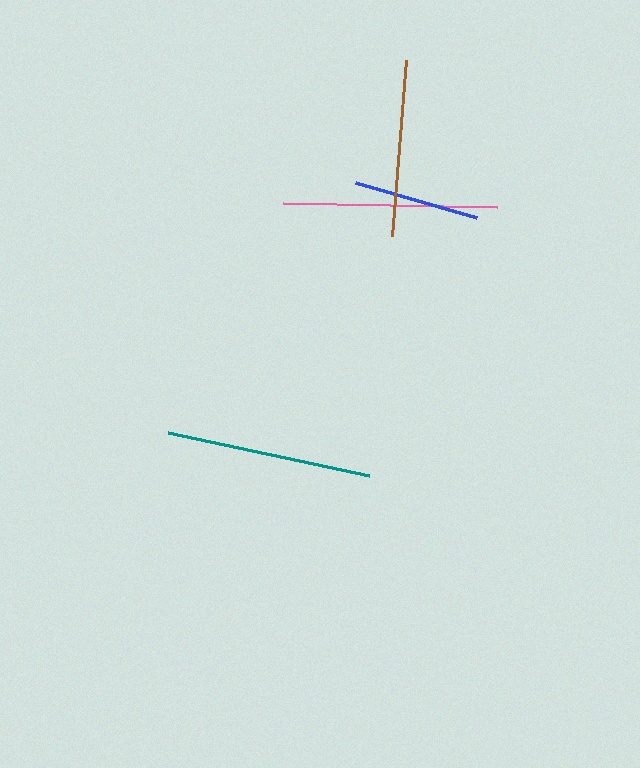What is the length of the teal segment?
The teal segment is approximately 205 pixels long.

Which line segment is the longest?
The pink line is the longest at approximately 214 pixels.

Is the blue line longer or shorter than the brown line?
The brown line is longer than the blue line.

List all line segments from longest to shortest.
From longest to shortest: pink, teal, brown, blue.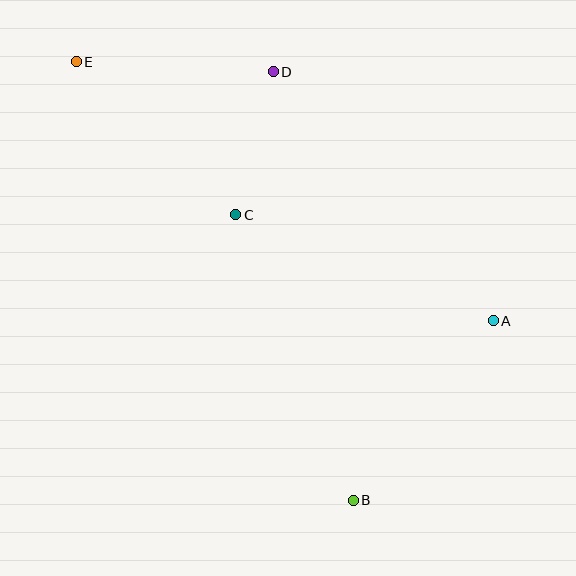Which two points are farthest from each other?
Points B and E are farthest from each other.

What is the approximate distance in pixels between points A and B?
The distance between A and B is approximately 228 pixels.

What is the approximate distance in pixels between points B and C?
The distance between B and C is approximately 309 pixels.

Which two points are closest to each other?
Points C and D are closest to each other.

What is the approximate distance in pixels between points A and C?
The distance between A and C is approximately 278 pixels.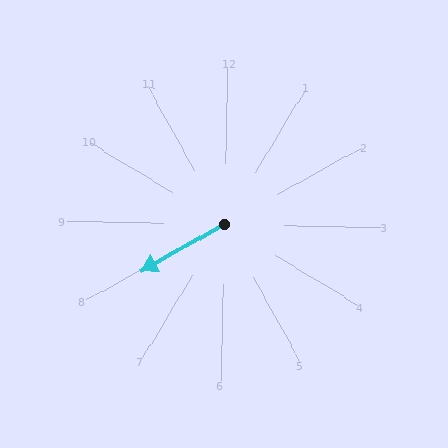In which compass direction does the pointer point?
Southwest.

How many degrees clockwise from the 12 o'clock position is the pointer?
Approximately 239 degrees.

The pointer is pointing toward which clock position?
Roughly 8 o'clock.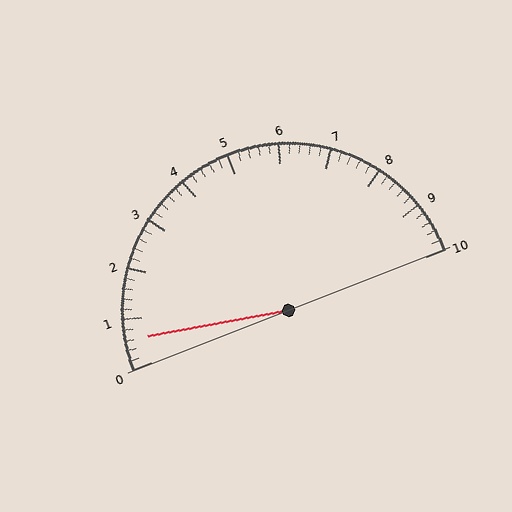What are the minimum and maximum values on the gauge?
The gauge ranges from 0 to 10.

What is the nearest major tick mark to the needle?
The nearest major tick mark is 1.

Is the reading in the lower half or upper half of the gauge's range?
The reading is in the lower half of the range (0 to 10).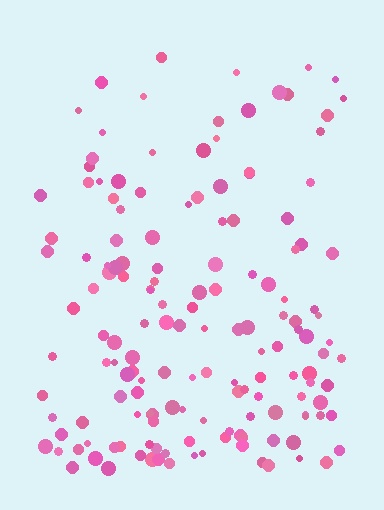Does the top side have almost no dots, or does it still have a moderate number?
Still a moderate number, just noticeably fewer than the bottom.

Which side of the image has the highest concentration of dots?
The bottom.